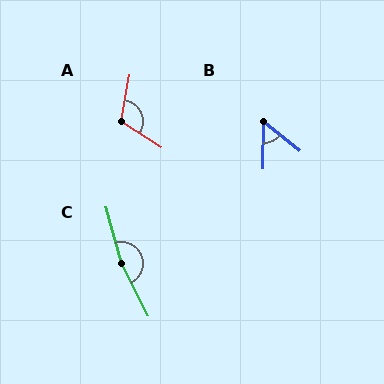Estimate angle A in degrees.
Approximately 112 degrees.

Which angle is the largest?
C, at approximately 168 degrees.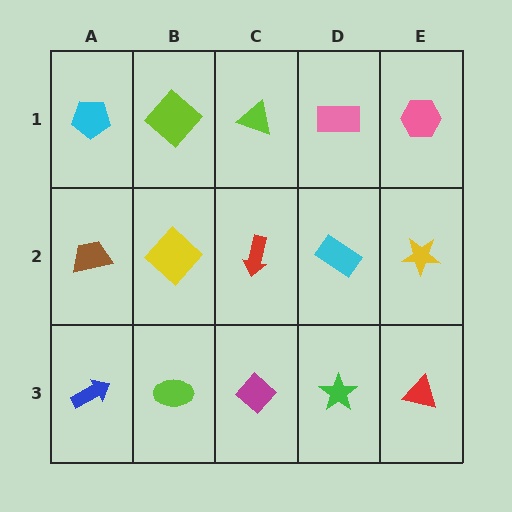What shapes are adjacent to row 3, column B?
A yellow diamond (row 2, column B), a blue arrow (row 3, column A), a magenta diamond (row 3, column C).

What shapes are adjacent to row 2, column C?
A lime triangle (row 1, column C), a magenta diamond (row 3, column C), a yellow diamond (row 2, column B), a cyan rectangle (row 2, column D).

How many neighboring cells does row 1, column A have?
2.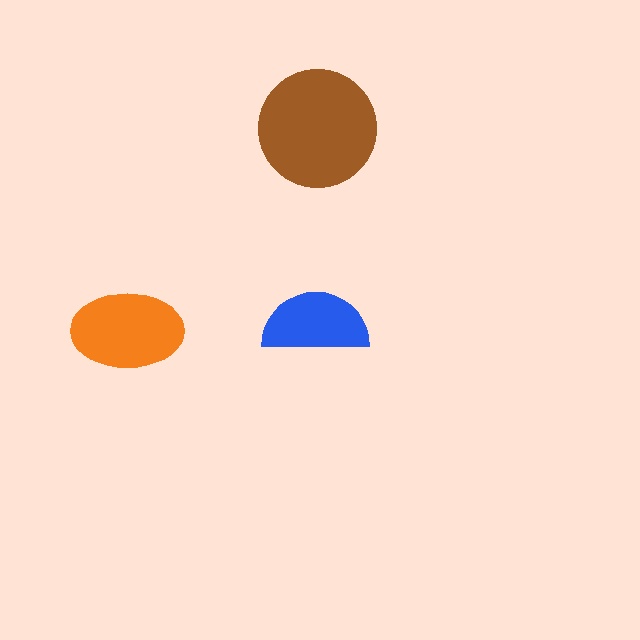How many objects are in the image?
There are 3 objects in the image.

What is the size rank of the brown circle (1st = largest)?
1st.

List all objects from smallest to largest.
The blue semicircle, the orange ellipse, the brown circle.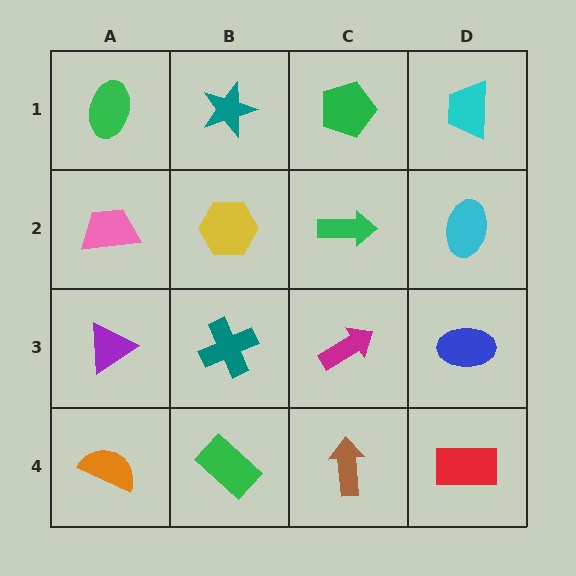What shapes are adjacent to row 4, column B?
A teal cross (row 3, column B), an orange semicircle (row 4, column A), a brown arrow (row 4, column C).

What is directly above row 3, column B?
A yellow hexagon.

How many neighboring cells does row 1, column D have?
2.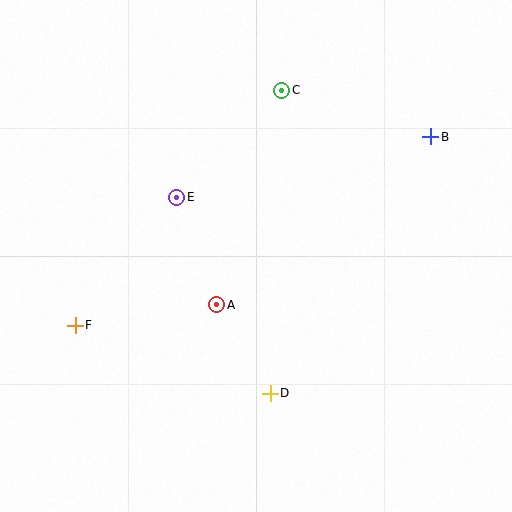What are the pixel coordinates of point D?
Point D is at (270, 393).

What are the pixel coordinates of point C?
Point C is at (282, 90).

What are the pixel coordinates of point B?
Point B is at (431, 137).